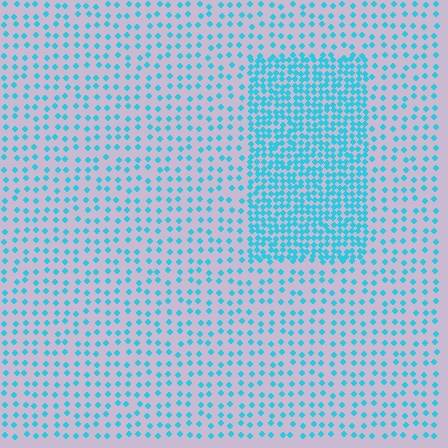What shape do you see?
I see a rectangle.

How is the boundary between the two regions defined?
The boundary is defined by a change in element density (approximately 2.6x ratio). All elements are the same color, size, and shape.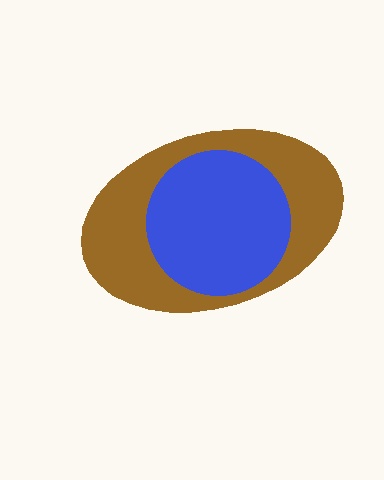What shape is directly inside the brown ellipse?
The blue circle.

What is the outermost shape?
The brown ellipse.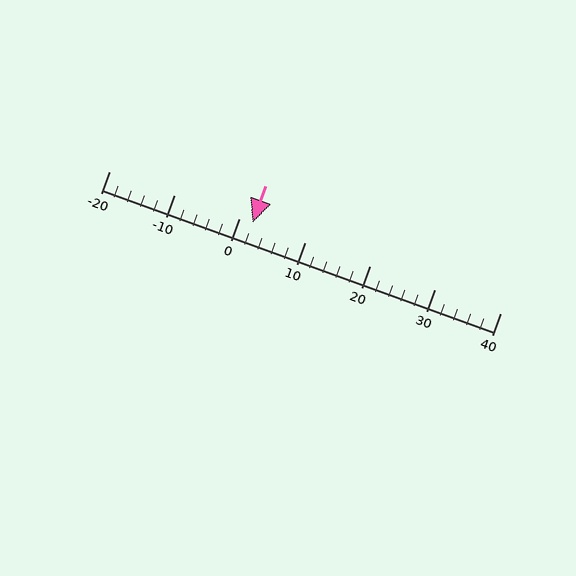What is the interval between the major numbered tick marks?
The major tick marks are spaced 10 units apart.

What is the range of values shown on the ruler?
The ruler shows values from -20 to 40.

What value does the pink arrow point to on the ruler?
The pink arrow points to approximately 2.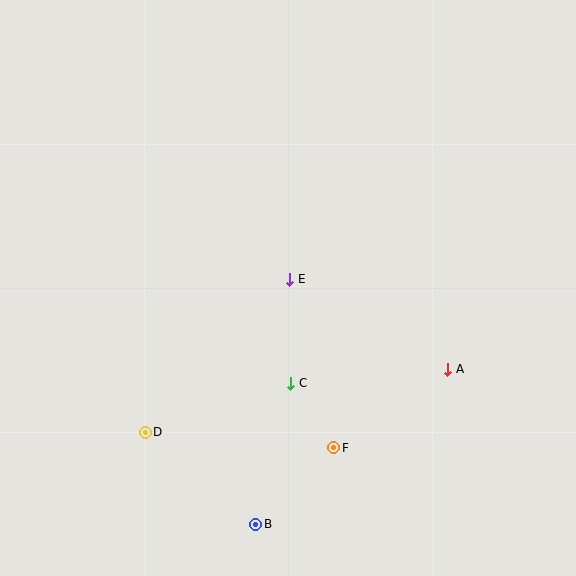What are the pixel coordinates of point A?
Point A is at (448, 369).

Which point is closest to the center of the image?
Point E at (290, 279) is closest to the center.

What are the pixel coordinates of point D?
Point D is at (145, 432).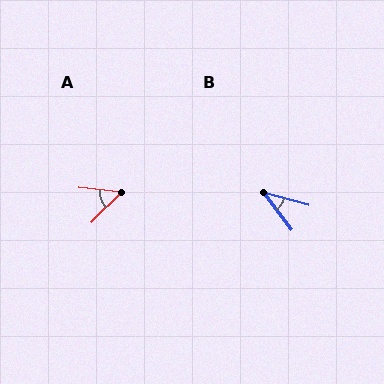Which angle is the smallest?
B, at approximately 38 degrees.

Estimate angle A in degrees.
Approximately 51 degrees.